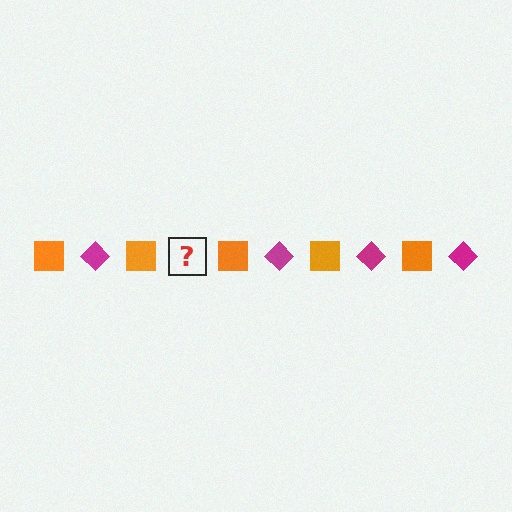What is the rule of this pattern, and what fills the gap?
The rule is that the pattern alternates between orange square and magenta diamond. The gap should be filled with a magenta diamond.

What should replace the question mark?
The question mark should be replaced with a magenta diamond.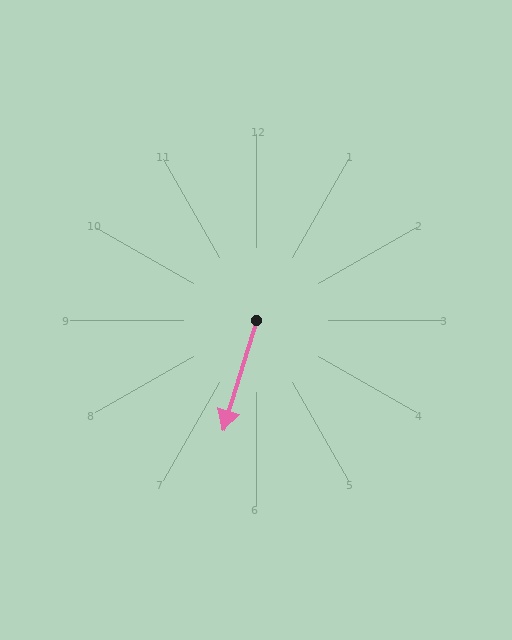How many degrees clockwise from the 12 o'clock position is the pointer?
Approximately 197 degrees.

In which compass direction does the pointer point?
South.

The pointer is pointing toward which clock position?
Roughly 7 o'clock.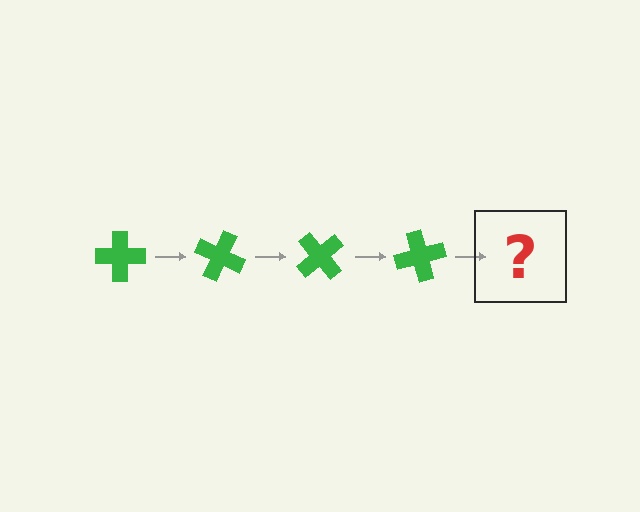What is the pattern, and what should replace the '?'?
The pattern is that the cross rotates 25 degrees each step. The '?' should be a green cross rotated 100 degrees.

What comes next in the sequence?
The next element should be a green cross rotated 100 degrees.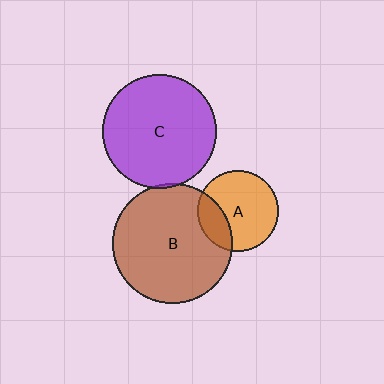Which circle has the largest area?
Circle B (brown).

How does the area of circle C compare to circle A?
Approximately 2.0 times.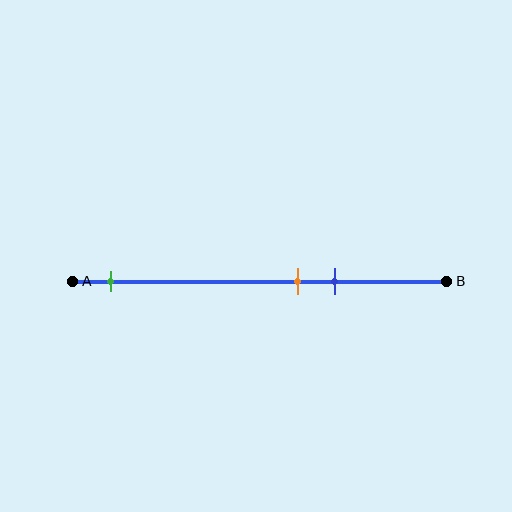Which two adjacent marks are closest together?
The orange and blue marks are the closest adjacent pair.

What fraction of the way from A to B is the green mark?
The green mark is approximately 10% (0.1) of the way from A to B.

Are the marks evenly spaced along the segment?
No, the marks are not evenly spaced.